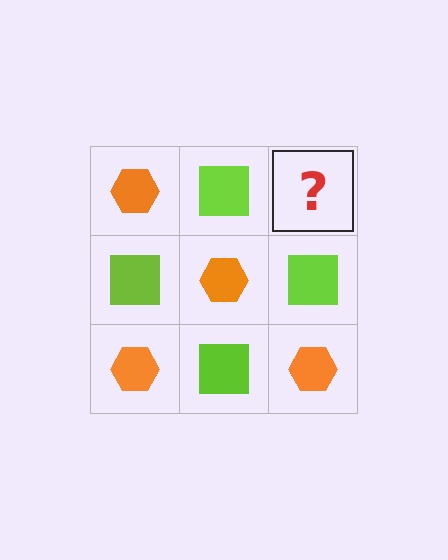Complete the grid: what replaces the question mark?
The question mark should be replaced with an orange hexagon.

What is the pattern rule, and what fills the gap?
The rule is that it alternates orange hexagon and lime square in a checkerboard pattern. The gap should be filled with an orange hexagon.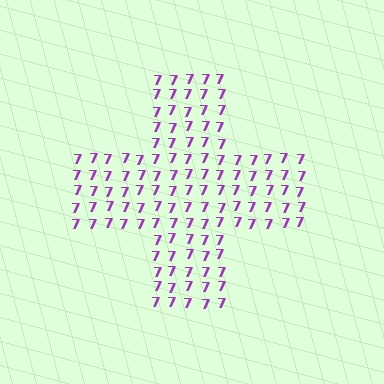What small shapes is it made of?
It is made of small digit 7's.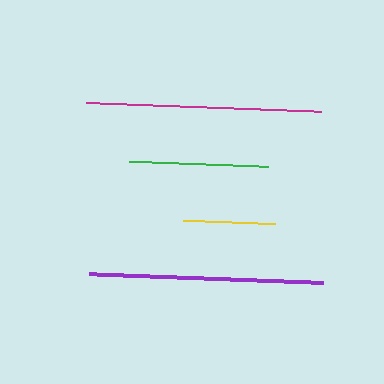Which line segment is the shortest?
The yellow line is the shortest at approximately 92 pixels.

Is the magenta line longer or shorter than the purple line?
The magenta line is longer than the purple line.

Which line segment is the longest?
The magenta line is the longest at approximately 235 pixels.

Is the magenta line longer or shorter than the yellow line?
The magenta line is longer than the yellow line.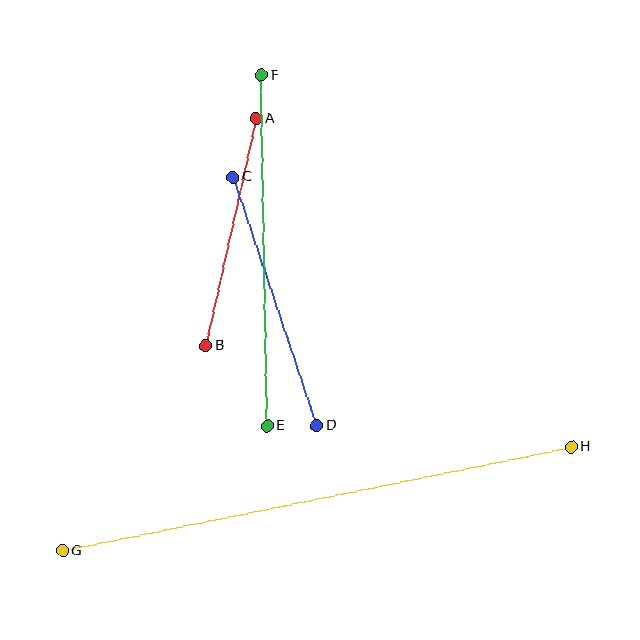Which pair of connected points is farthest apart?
Points G and H are farthest apart.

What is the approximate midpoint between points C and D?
The midpoint is at approximately (275, 301) pixels.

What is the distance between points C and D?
The distance is approximately 262 pixels.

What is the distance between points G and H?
The distance is approximately 519 pixels.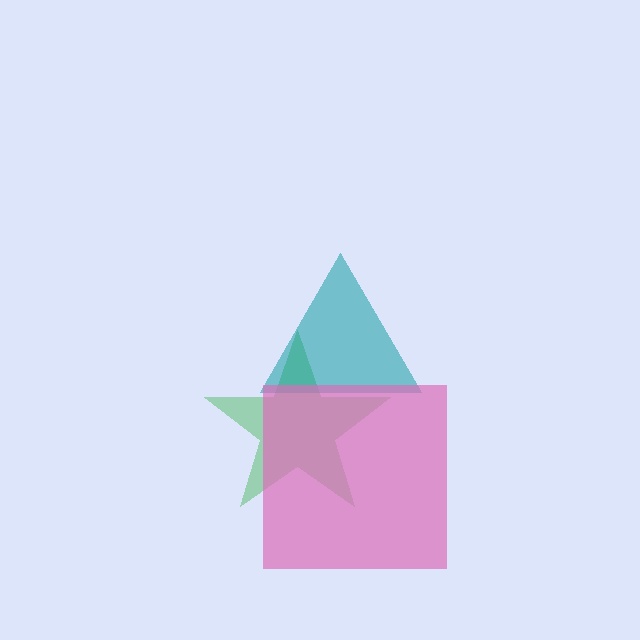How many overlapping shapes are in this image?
There are 3 overlapping shapes in the image.